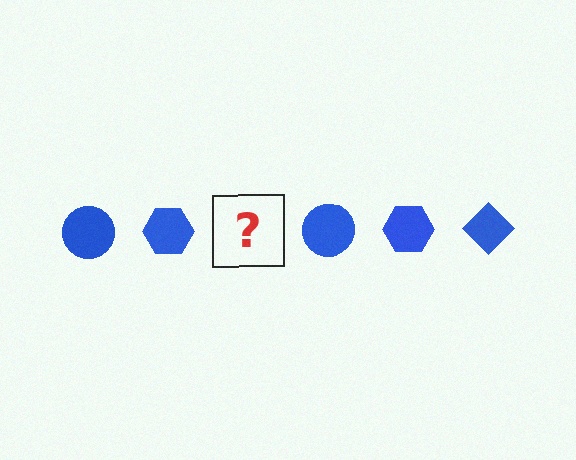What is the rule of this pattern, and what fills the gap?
The rule is that the pattern cycles through circle, hexagon, diamond shapes in blue. The gap should be filled with a blue diamond.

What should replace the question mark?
The question mark should be replaced with a blue diamond.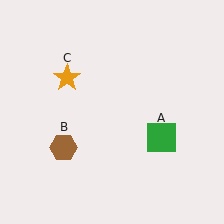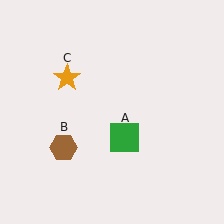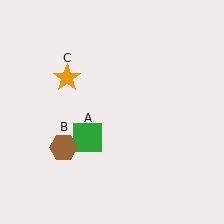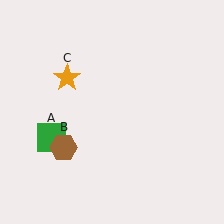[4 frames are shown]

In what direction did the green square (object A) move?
The green square (object A) moved left.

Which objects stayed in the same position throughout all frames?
Brown hexagon (object B) and orange star (object C) remained stationary.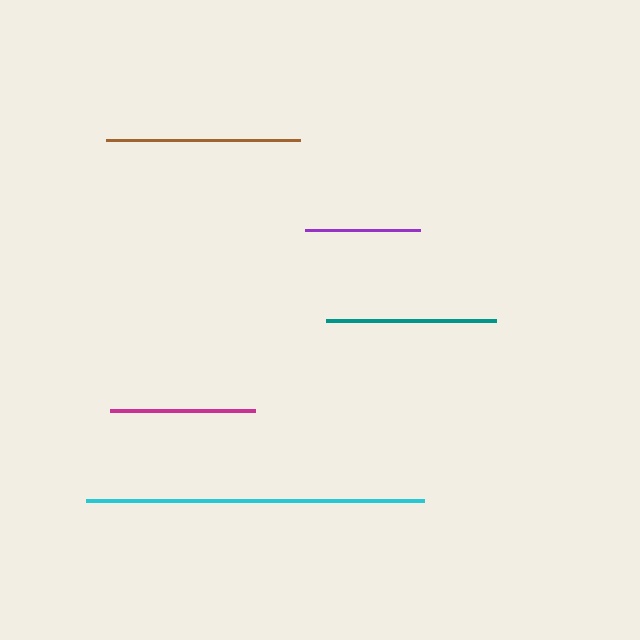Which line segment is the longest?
The cyan line is the longest at approximately 338 pixels.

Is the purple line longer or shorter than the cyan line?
The cyan line is longer than the purple line.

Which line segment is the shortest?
The purple line is the shortest at approximately 115 pixels.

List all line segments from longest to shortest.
From longest to shortest: cyan, brown, teal, magenta, purple.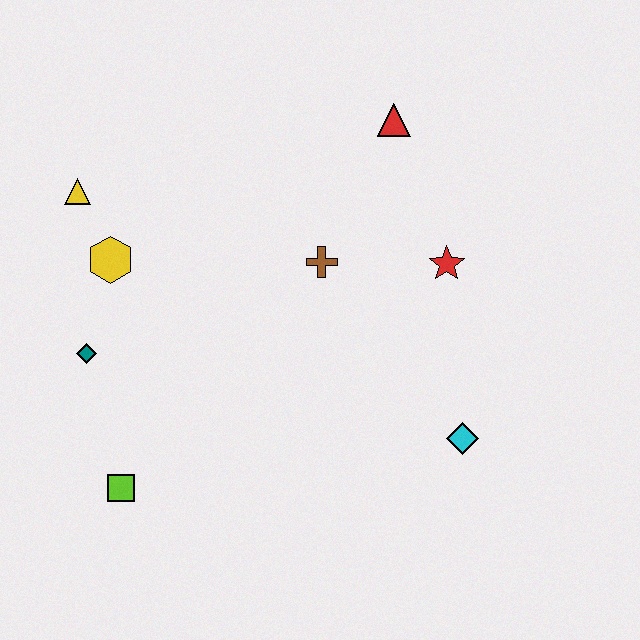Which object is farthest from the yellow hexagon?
The cyan diamond is farthest from the yellow hexagon.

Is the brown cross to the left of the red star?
Yes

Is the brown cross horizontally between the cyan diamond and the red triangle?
No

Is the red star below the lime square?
No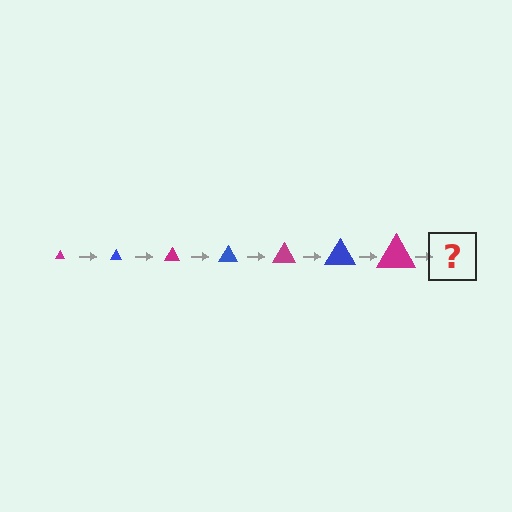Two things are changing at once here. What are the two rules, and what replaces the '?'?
The two rules are that the triangle grows larger each step and the color cycles through magenta and blue. The '?' should be a blue triangle, larger than the previous one.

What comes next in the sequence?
The next element should be a blue triangle, larger than the previous one.